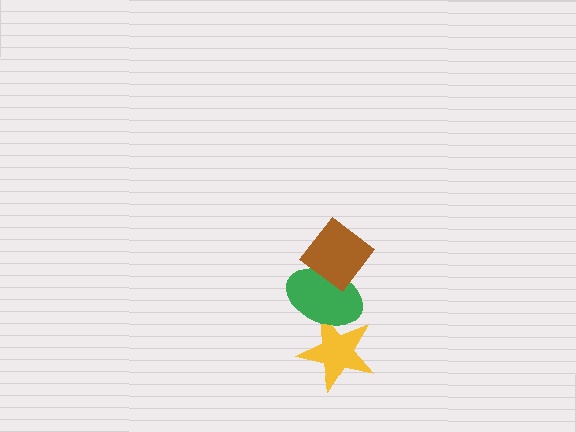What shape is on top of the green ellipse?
The brown diamond is on top of the green ellipse.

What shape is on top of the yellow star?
The green ellipse is on top of the yellow star.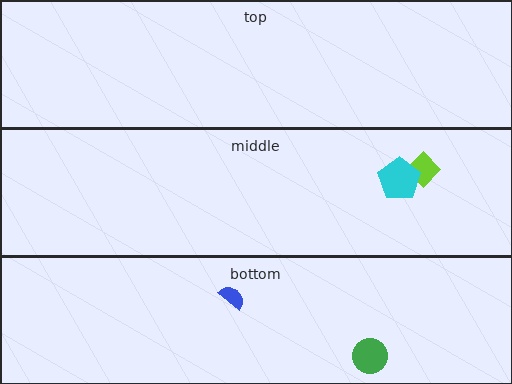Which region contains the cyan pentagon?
The middle region.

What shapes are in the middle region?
The lime diamond, the cyan pentagon.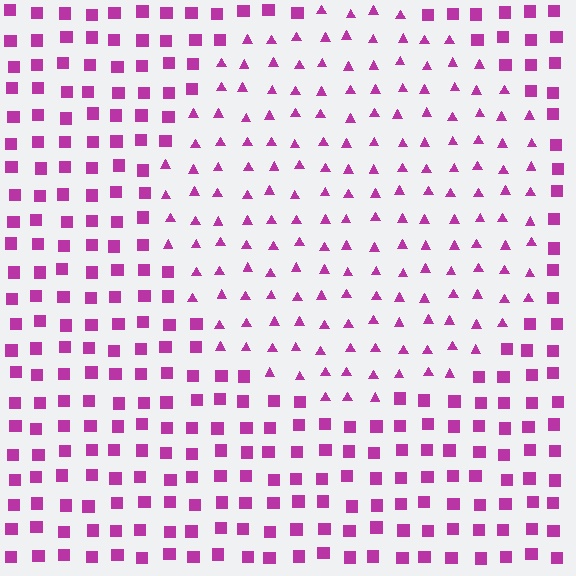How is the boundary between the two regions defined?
The boundary is defined by a change in element shape: triangles inside vs. squares outside. All elements share the same color and spacing.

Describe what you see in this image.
The image is filled with small magenta elements arranged in a uniform grid. A circle-shaped region contains triangles, while the surrounding area contains squares. The boundary is defined purely by the change in element shape.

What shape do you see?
I see a circle.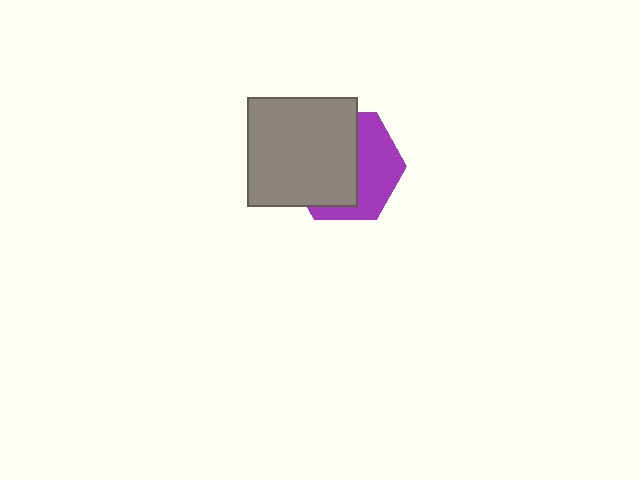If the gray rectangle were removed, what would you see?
You would see the complete purple hexagon.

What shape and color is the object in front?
The object in front is a gray rectangle.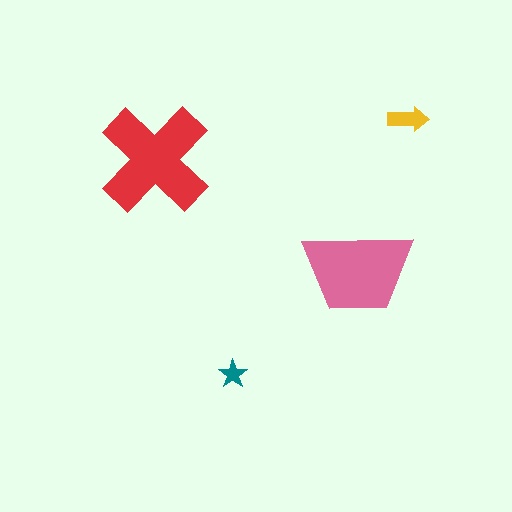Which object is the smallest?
The teal star.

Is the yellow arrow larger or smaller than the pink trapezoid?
Smaller.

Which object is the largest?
The red cross.